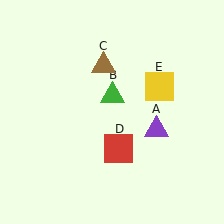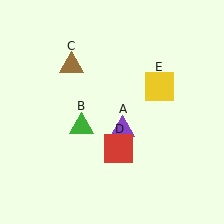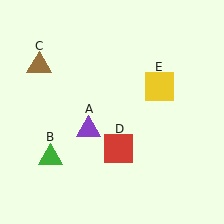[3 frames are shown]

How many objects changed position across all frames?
3 objects changed position: purple triangle (object A), green triangle (object B), brown triangle (object C).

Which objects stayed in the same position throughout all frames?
Red square (object D) and yellow square (object E) remained stationary.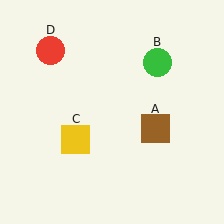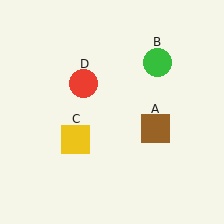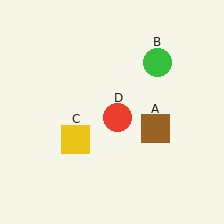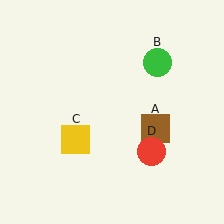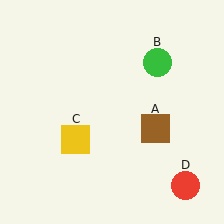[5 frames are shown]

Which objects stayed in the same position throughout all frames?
Brown square (object A) and green circle (object B) and yellow square (object C) remained stationary.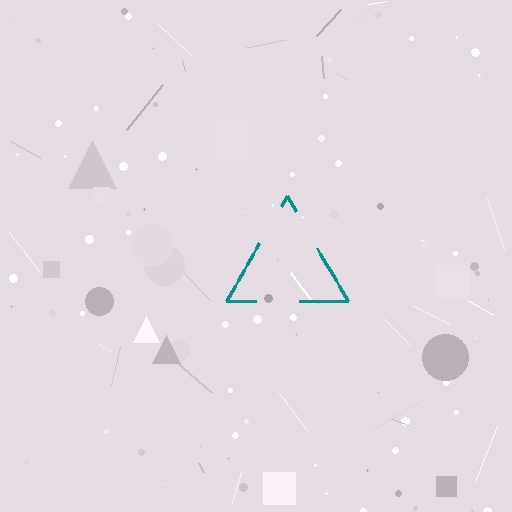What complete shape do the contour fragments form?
The contour fragments form a triangle.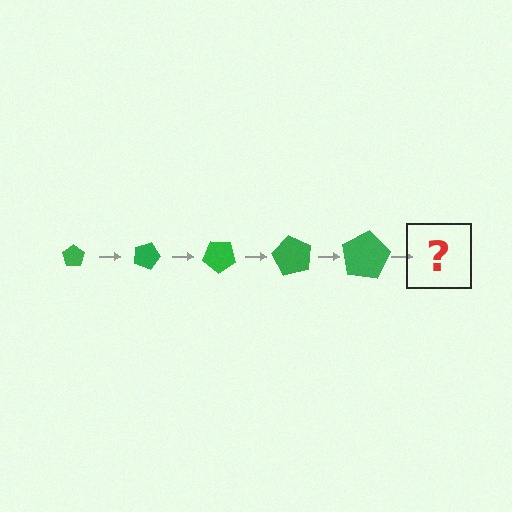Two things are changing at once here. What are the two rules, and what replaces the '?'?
The two rules are that the pentagon grows larger each step and it rotates 20 degrees each step. The '?' should be a pentagon, larger than the previous one and rotated 100 degrees from the start.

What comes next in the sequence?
The next element should be a pentagon, larger than the previous one and rotated 100 degrees from the start.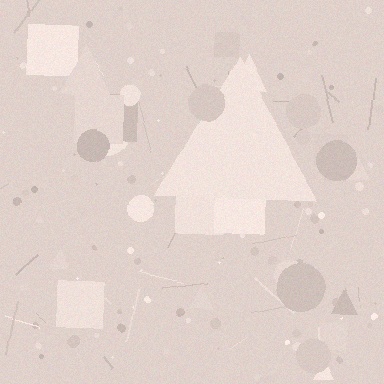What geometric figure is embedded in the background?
A triangle is embedded in the background.